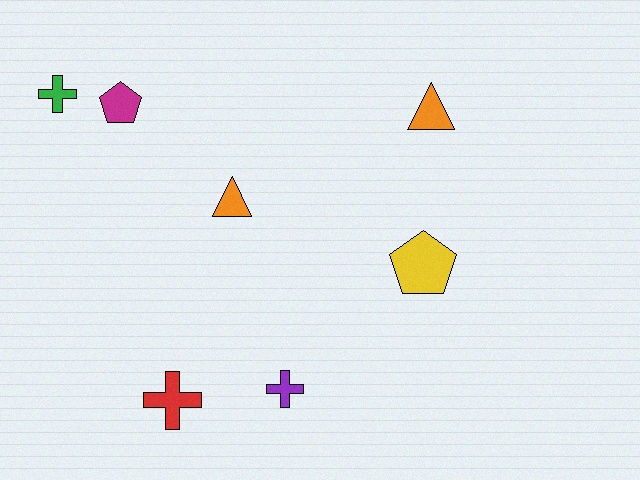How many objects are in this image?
There are 7 objects.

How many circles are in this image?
There are no circles.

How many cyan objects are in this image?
There are no cyan objects.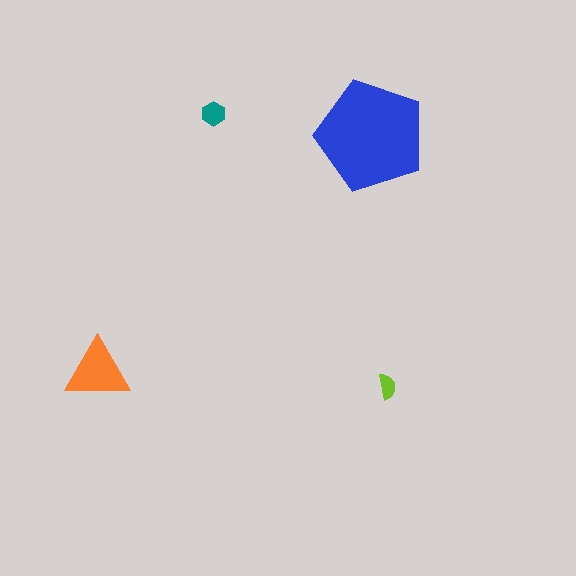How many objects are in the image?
There are 4 objects in the image.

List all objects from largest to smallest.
The blue pentagon, the orange triangle, the teal hexagon, the lime semicircle.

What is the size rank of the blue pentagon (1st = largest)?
1st.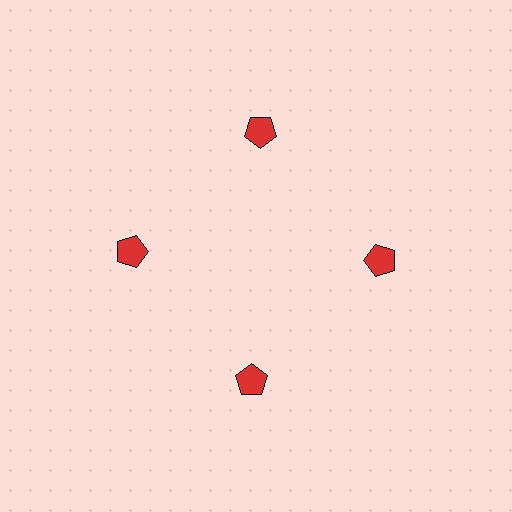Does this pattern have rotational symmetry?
Yes, this pattern has 4-fold rotational symmetry. It looks the same after rotating 90 degrees around the center.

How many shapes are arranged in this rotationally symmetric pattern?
There are 4 shapes, arranged in 4 groups of 1.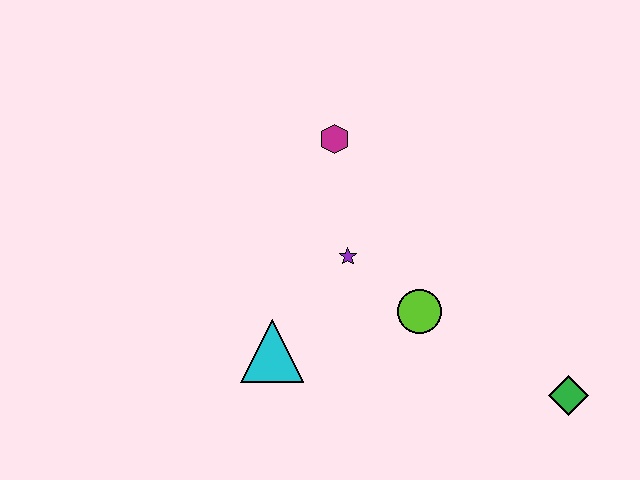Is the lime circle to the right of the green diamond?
No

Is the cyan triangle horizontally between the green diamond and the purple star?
No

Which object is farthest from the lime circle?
The magenta hexagon is farthest from the lime circle.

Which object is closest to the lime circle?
The purple star is closest to the lime circle.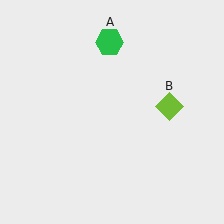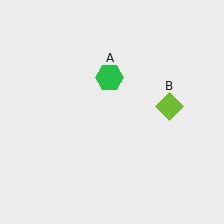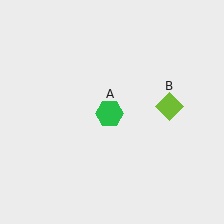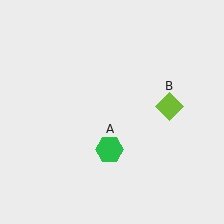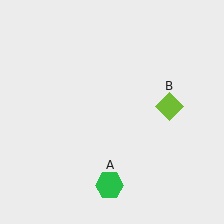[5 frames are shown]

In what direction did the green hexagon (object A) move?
The green hexagon (object A) moved down.